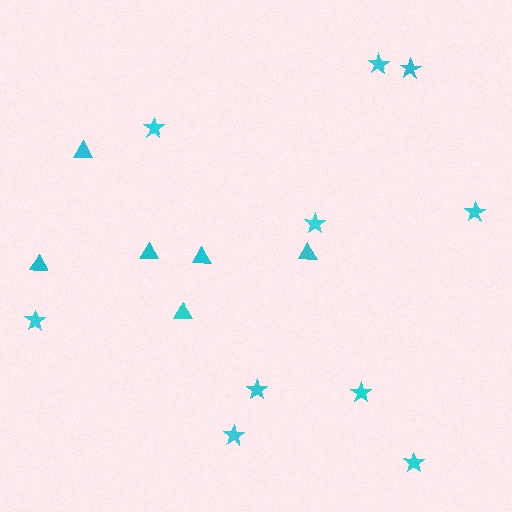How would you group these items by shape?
There are 2 groups: one group of stars (10) and one group of triangles (6).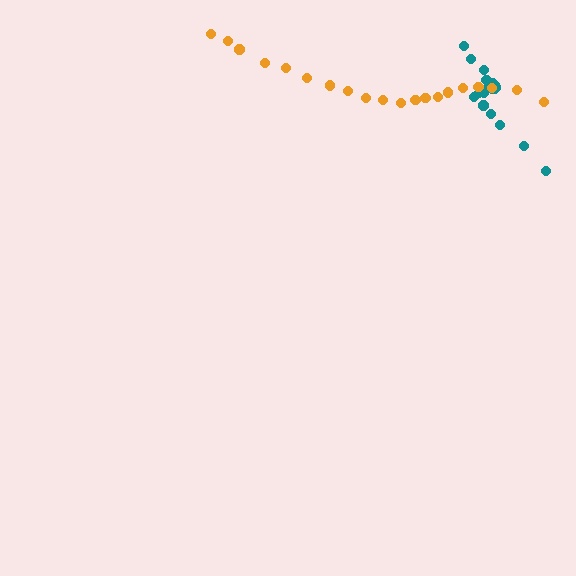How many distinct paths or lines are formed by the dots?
There are 2 distinct paths.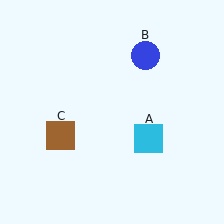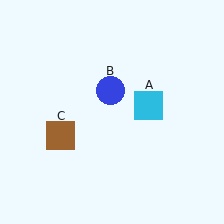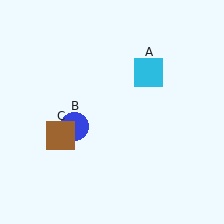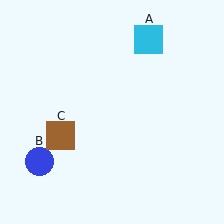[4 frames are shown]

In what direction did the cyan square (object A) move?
The cyan square (object A) moved up.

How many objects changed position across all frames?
2 objects changed position: cyan square (object A), blue circle (object B).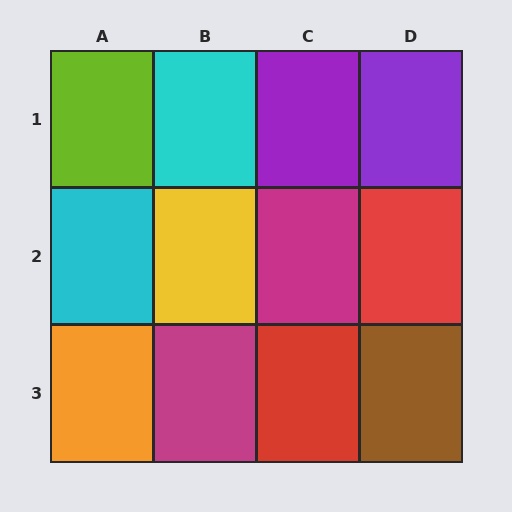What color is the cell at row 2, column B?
Yellow.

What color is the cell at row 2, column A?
Cyan.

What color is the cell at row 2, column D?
Red.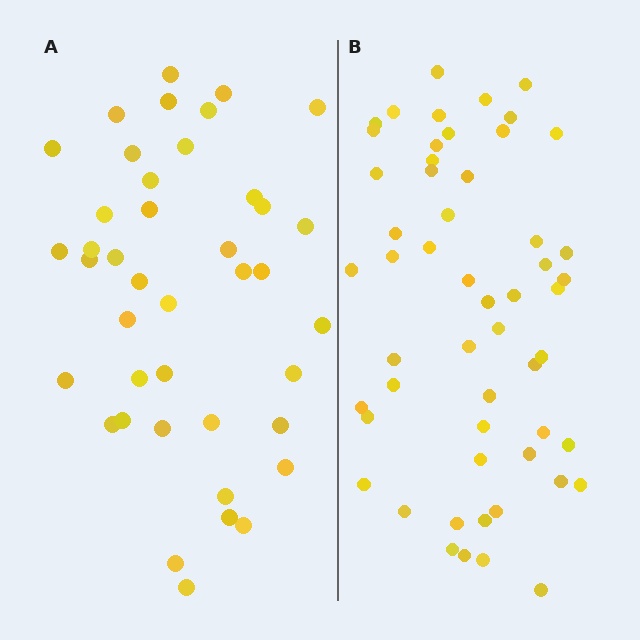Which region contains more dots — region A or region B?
Region B (the right region) has more dots.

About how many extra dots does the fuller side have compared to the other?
Region B has approximately 15 more dots than region A.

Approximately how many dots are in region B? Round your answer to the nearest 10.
About 50 dots. (The exact count is 54, which rounds to 50.)